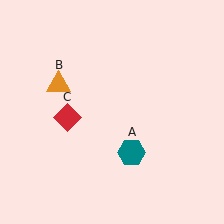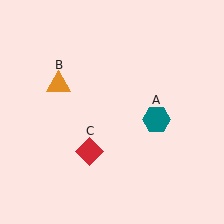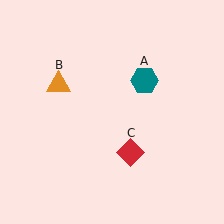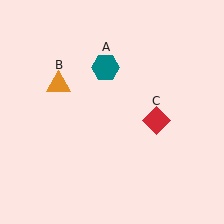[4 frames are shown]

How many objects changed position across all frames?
2 objects changed position: teal hexagon (object A), red diamond (object C).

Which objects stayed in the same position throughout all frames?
Orange triangle (object B) remained stationary.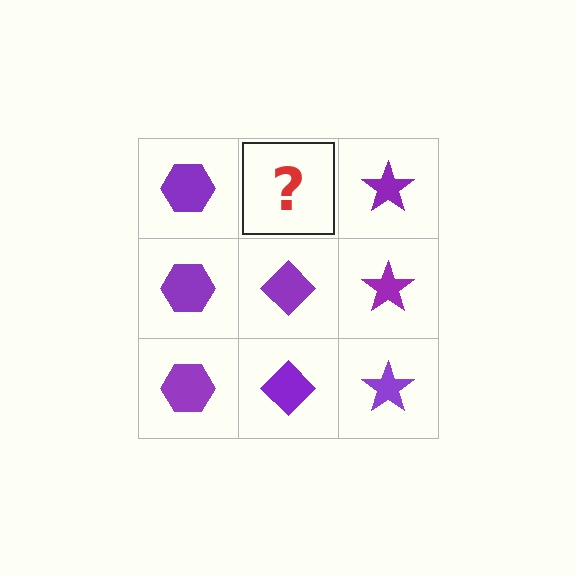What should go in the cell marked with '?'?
The missing cell should contain a purple diamond.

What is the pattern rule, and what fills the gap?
The rule is that each column has a consistent shape. The gap should be filled with a purple diamond.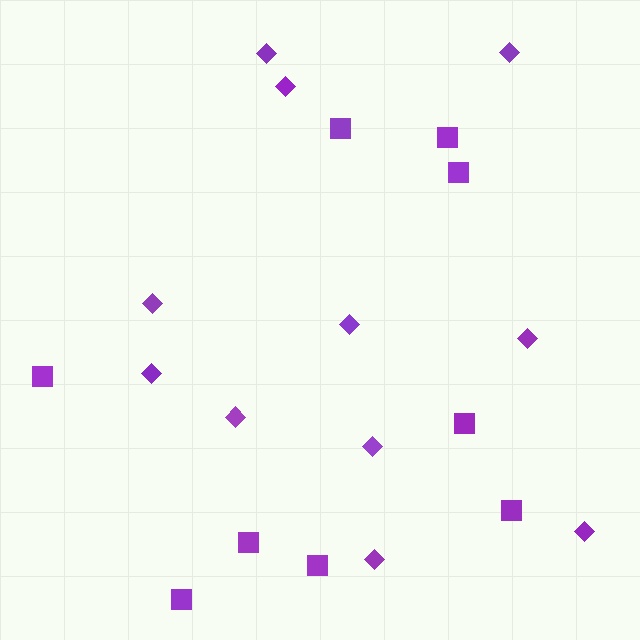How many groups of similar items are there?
There are 2 groups: one group of diamonds (11) and one group of squares (9).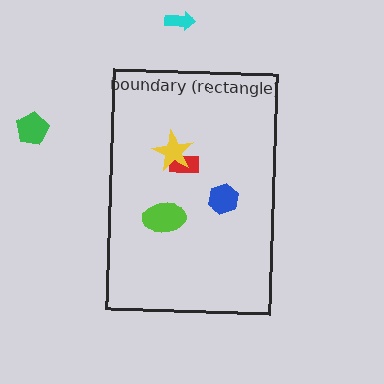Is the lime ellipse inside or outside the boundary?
Inside.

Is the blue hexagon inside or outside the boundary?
Inside.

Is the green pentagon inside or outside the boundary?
Outside.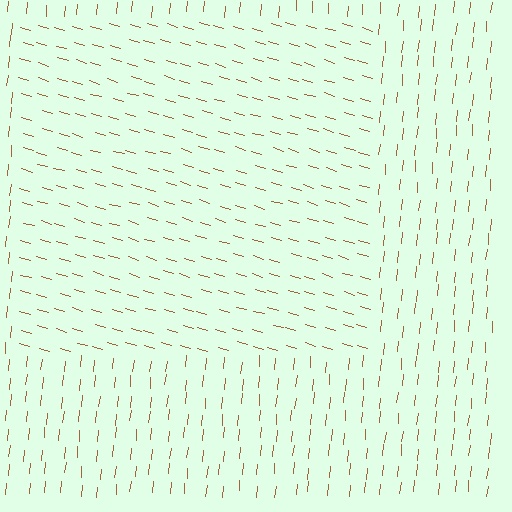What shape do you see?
I see a rectangle.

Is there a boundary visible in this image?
Yes, there is a texture boundary formed by a change in line orientation.